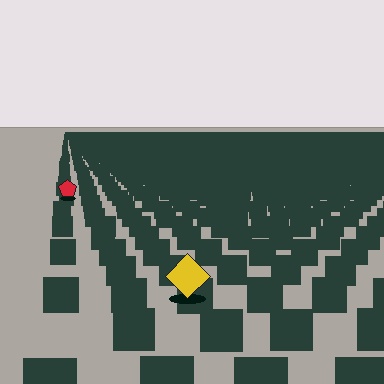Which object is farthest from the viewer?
The red pentagon is farthest from the viewer. It appears smaller and the ground texture around it is denser.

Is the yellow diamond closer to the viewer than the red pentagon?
Yes. The yellow diamond is closer — you can tell from the texture gradient: the ground texture is coarser near it.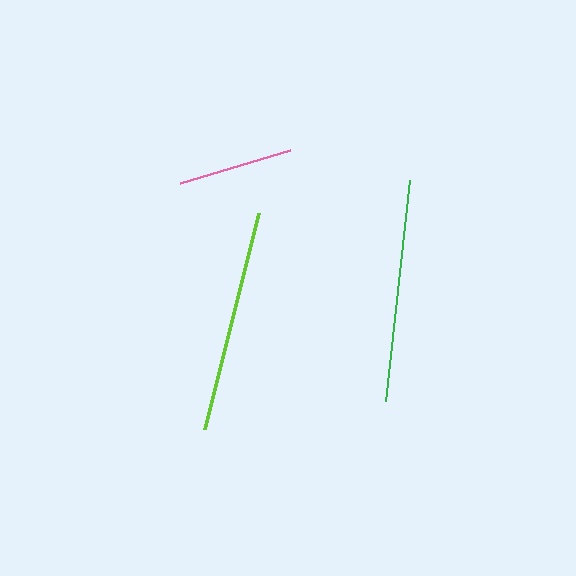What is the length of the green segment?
The green segment is approximately 223 pixels long.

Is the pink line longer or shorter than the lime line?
The lime line is longer than the pink line.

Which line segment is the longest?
The lime line is the longest at approximately 223 pixels.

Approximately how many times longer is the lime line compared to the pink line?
The lime line is approximately 2.0 times the length of the pink line.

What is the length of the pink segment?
The pink segment is approximately 114 pixels long.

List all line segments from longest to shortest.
From longest to shortest: lime, green, pink.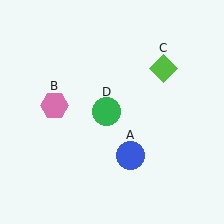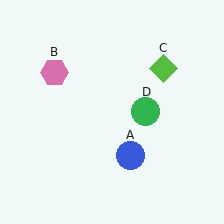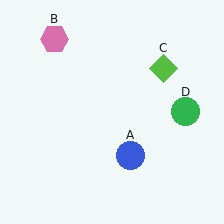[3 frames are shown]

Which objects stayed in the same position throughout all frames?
Blue circle (object A) and lime diamond (object C) remained stationary.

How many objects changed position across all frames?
2 objects changed position: pink hexagon (object B), green circle (object D).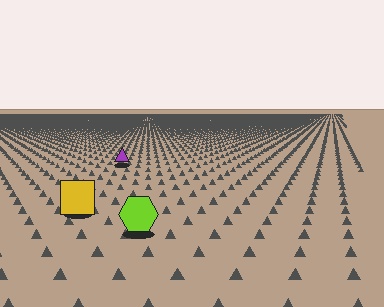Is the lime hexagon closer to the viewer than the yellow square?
Yes. The lime hexagon is closer — you can tell from the texture gradient: the ground texture is coarser near it.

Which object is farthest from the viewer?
The purple triangle is farthest from the viewer. It appears smaller and the ground texture around it is denser.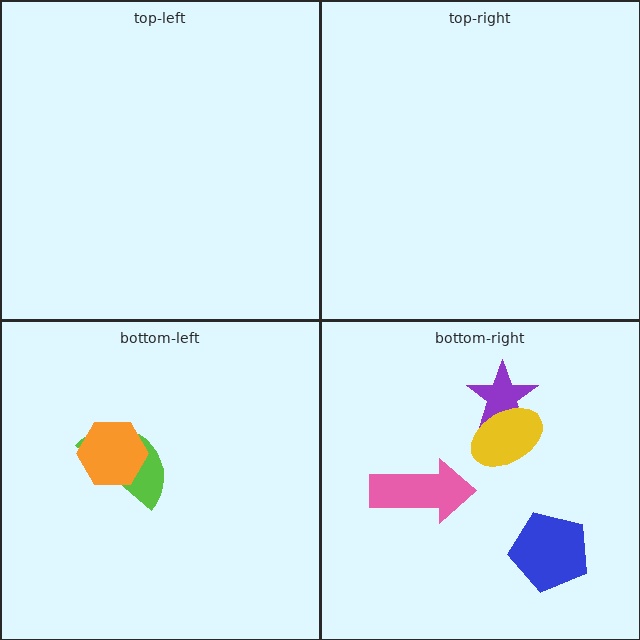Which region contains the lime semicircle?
The bottom-left region.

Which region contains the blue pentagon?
The bottom-right region.